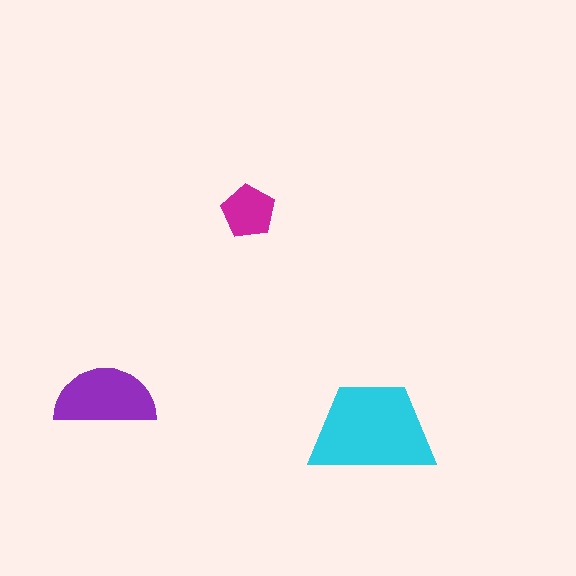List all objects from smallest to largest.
The magenta pentagon, the purple semicircle, the cyan trapezoid.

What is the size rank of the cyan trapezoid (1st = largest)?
1st.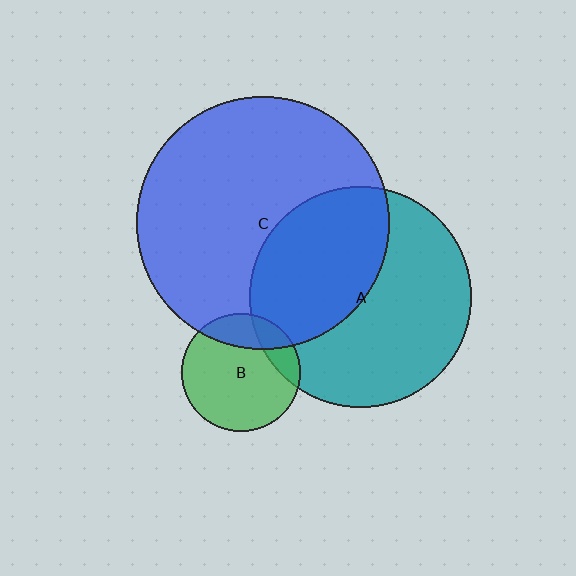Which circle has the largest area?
Circle C (blue).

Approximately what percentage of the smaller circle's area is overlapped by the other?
Approximately 20%.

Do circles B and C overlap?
Yes.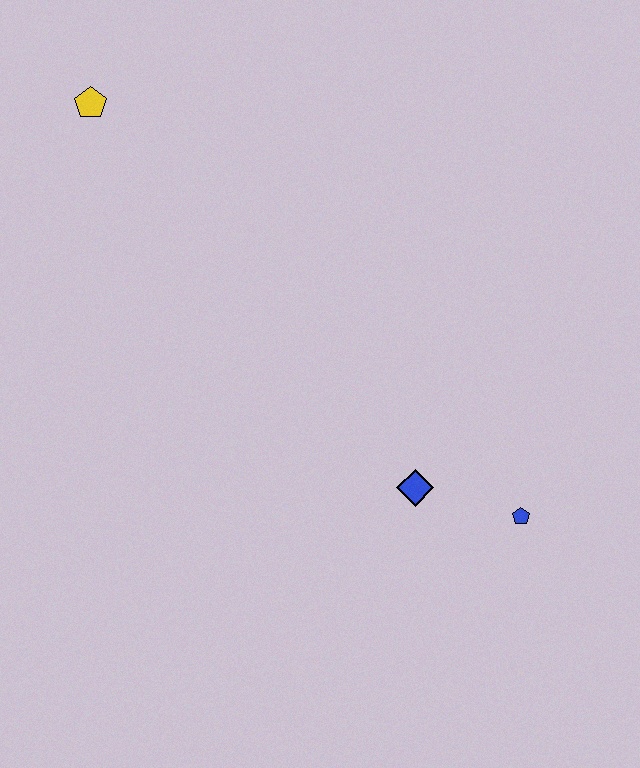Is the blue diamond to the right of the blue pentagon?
No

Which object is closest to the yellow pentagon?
The blue diamond is closest to the yellow pentagon.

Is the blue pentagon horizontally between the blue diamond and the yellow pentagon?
No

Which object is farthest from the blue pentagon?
The yellow pentagon is farthest from the blue pentagon.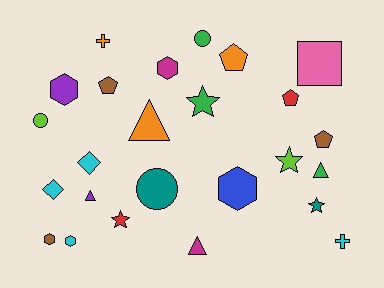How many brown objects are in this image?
There are 3 brown objects.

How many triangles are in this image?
There are 4 triangles.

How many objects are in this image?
There are 25 objects.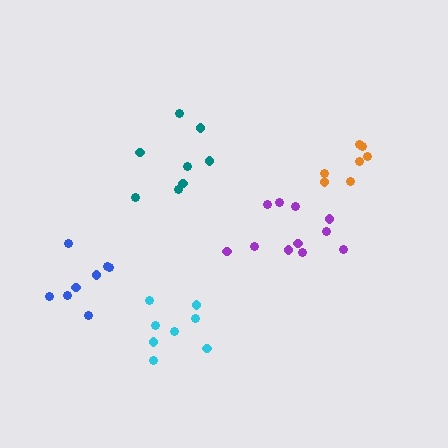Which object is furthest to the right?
The orange cluster is rightmost.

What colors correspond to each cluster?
The clusters are colored: orange, teal, purple, cyan, blue.